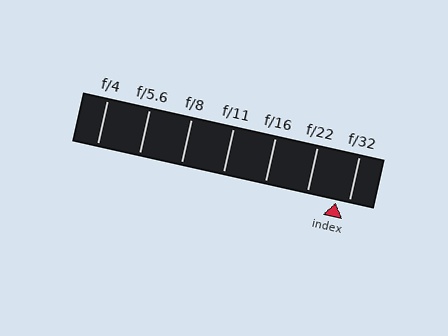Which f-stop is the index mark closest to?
The index mark is closest to f/32.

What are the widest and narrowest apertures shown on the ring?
The widest aperture shown is f/4 and the narrowest is f/32.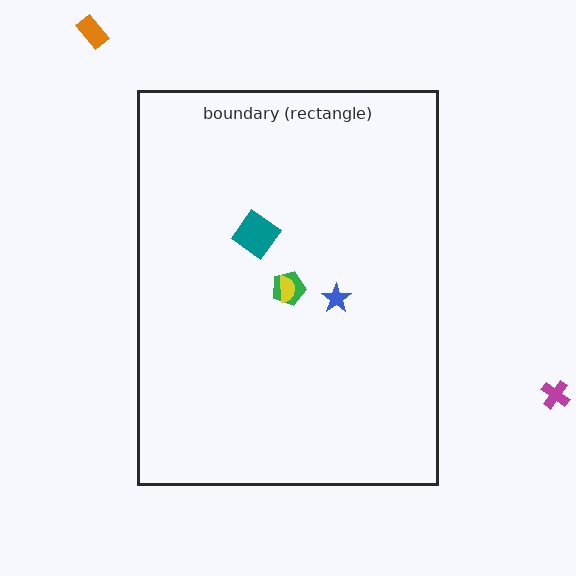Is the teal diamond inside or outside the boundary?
Inside.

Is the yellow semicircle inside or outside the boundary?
Inside.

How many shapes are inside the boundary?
4 inside, 2 outside.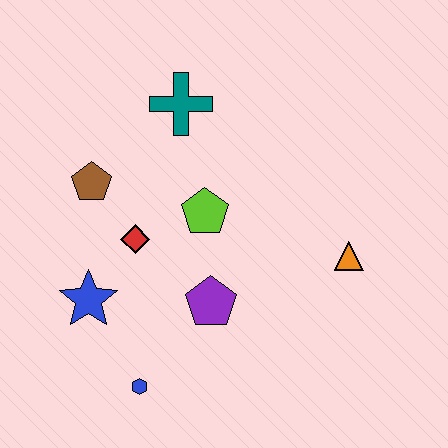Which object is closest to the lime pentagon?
The red diamond is closest to the lime pentagon.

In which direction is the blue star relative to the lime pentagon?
The blue star is to the left of the lime pentagon.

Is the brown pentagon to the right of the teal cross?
No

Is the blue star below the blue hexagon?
No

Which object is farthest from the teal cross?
The blue hexagon is farthest from the teal cross.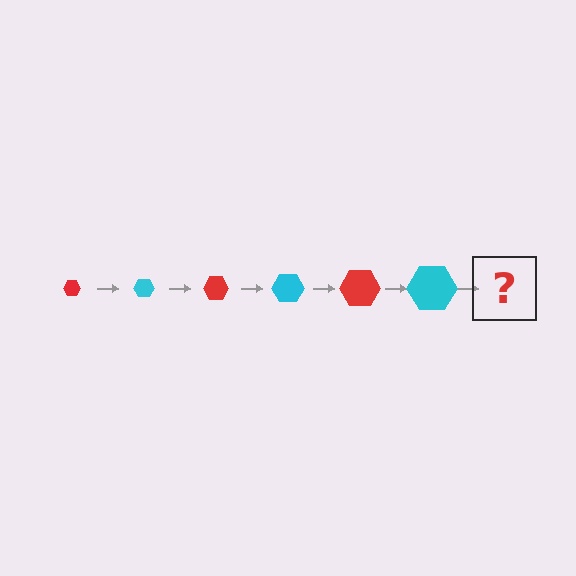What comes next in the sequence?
The next element should be a red hexagon, larger than the previous one.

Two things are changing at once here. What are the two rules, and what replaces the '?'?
The two rules are that the hexagon grows larger each step and the color cycles through red and cyan. The '?' should be a red hexagon, larger than the previous one.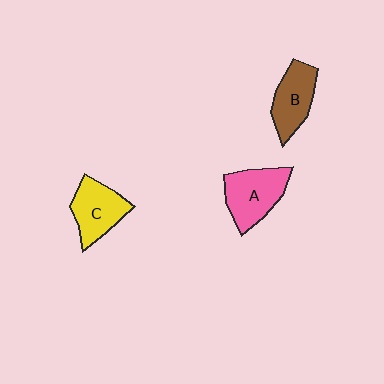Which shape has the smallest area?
Shape B (brown).